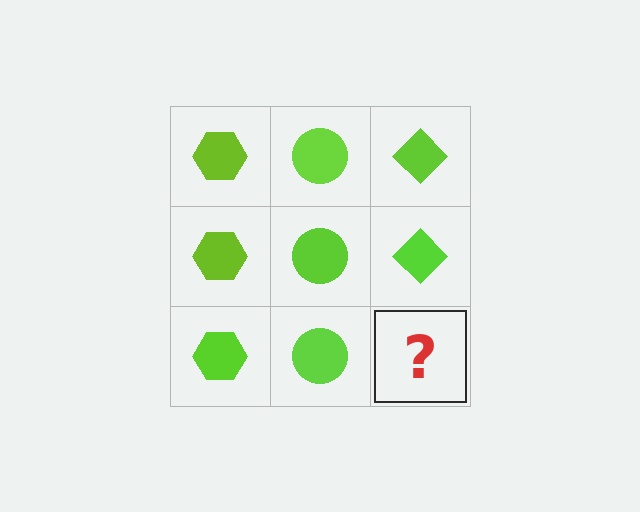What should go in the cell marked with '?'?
The missing cell should contain a lime diamond.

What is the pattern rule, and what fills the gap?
The rule is that each column has a consistent shape. The gap should be filled with a lime diamond.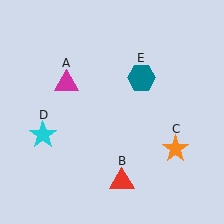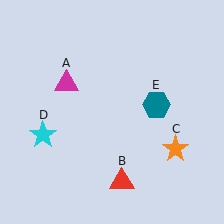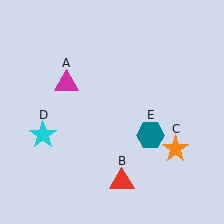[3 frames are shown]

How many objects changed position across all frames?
1 object changed position: teal hexagon (object E).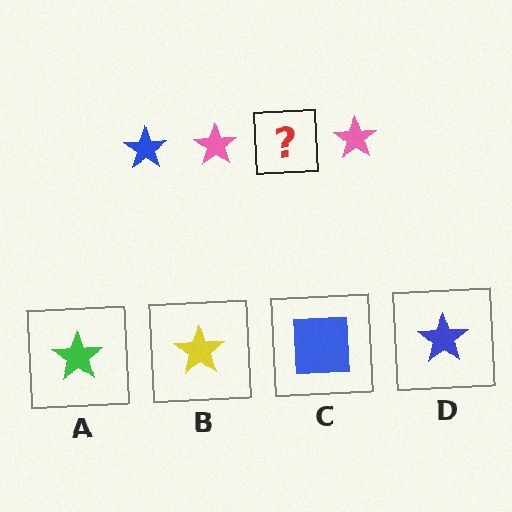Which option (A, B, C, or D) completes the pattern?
D.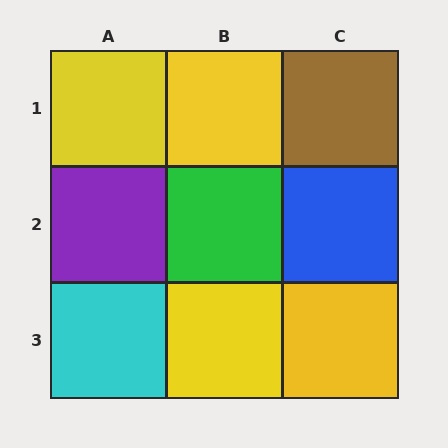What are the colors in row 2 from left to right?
Purple, green, blue.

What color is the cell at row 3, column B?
Yellow.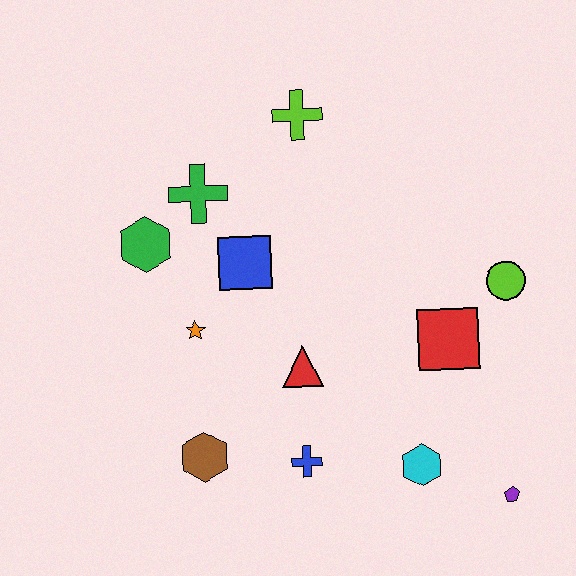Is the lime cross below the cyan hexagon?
No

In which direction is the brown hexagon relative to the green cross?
The brown hexagon is below the green cross.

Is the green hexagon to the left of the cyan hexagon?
Yes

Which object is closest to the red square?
The lime circle is closest to the red square.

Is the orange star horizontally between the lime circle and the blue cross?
No